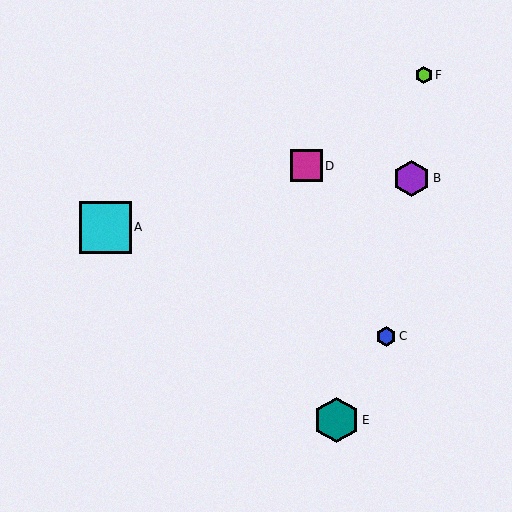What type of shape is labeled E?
Shape E is a teal hexagon.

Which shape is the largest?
The cyan square (labeled A) is the largest.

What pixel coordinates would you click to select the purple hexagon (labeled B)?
Click at (411, 178) to select the purple hexagon B.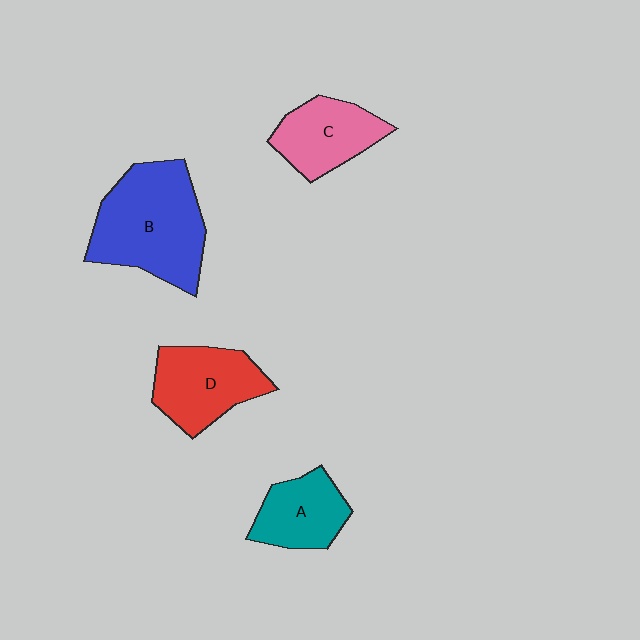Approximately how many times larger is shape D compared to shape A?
Approximately 1.3 times.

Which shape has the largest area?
Shape B (blue).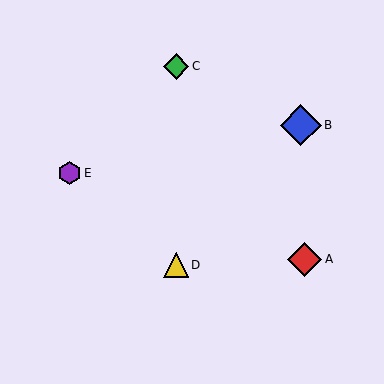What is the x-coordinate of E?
Object E is at x≈70.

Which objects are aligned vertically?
Objects C, D are aligned vertically.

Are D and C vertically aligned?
Yes, both are at x≈176.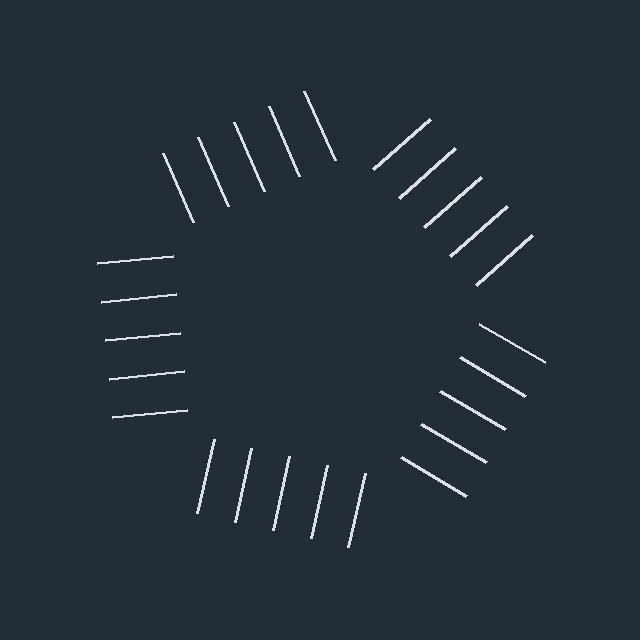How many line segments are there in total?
25 — 5 along each of the 5 edges.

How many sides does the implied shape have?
5 sides — the line-ends trace a pentagon.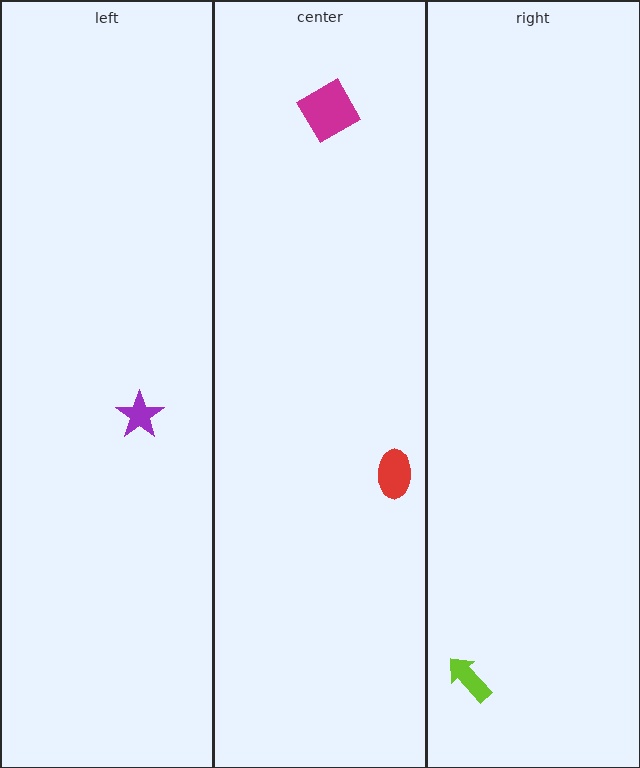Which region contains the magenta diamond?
The center region.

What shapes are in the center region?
The red ellipse, the magenta diamond.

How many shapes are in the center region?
2.